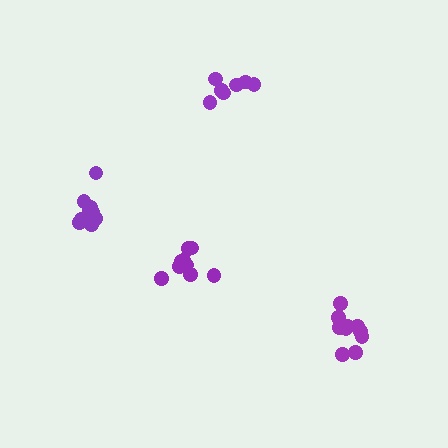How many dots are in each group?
Group 1: 9 dots, Group 2: 10 dots, Group 3: 7 dots, Group 4: 10 dots (36 total).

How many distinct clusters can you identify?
There are 4 distinct clusters.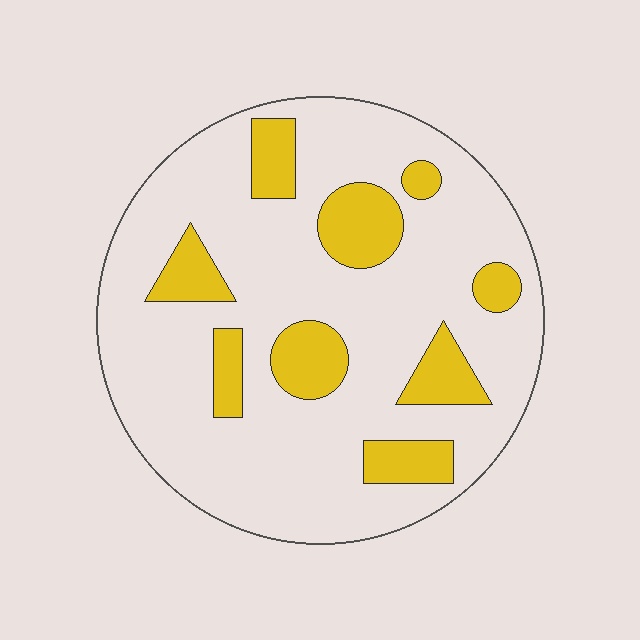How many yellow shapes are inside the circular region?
9.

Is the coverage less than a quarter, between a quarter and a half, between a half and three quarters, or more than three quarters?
Less than a quarter.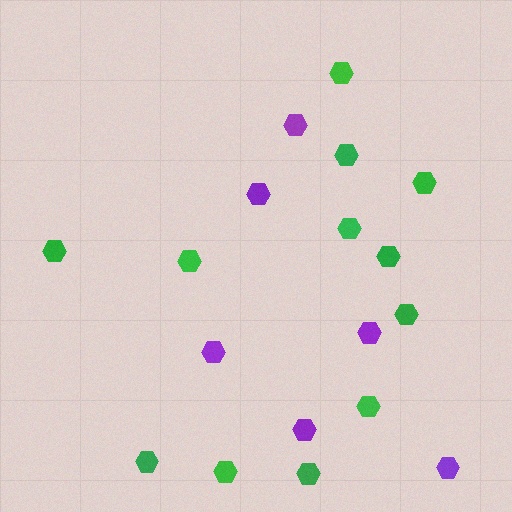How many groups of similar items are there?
There are 2 groups: one group of purple hexagons (6) and one group of green hexagons (12).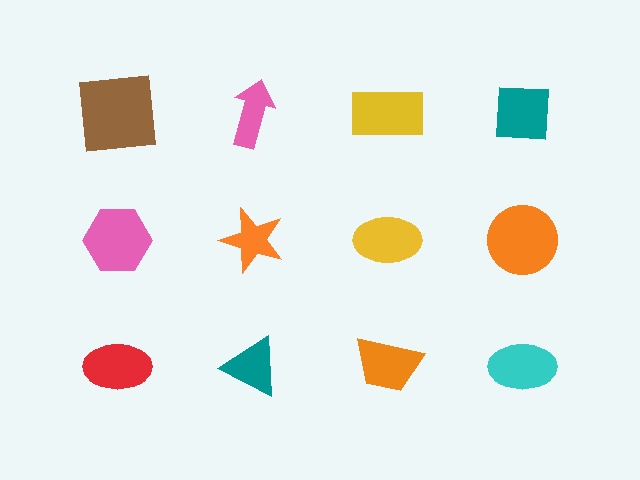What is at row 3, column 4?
A cyan ellipse.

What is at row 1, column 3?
A yellow rectangle.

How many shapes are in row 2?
4 shapes.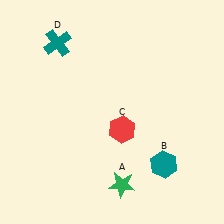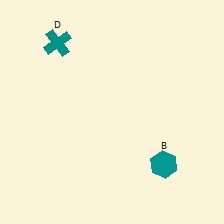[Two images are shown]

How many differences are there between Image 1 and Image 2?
There are 2 differences between the two images.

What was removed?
The red hexagon (C), the green star (A) were removed in Image 2.